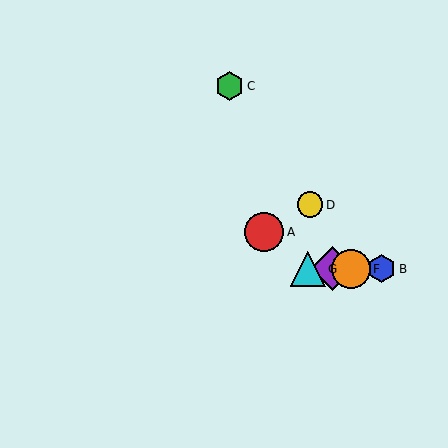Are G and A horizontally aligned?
No, G is at y≈269 and A is at y≈232.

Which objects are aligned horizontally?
Objects B, E, F, G are aligned horizontally.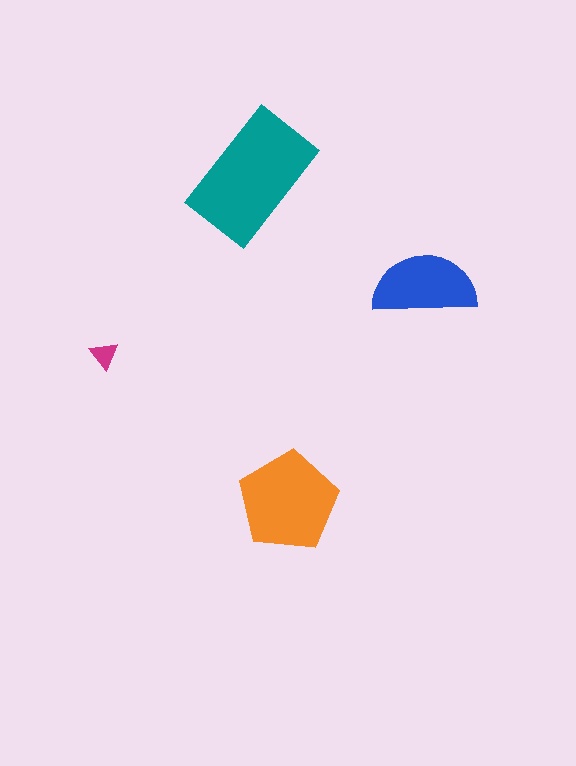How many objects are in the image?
There are 4 objects in the image.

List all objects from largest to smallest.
The teal rectangle, the orange pentagon, the blue semicircle, the magenta triangle.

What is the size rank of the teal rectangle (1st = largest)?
1st.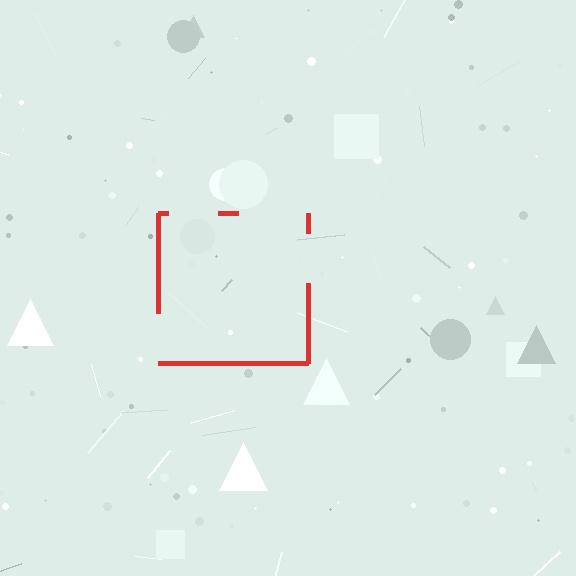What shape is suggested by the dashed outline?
The dashed outline suggests a square.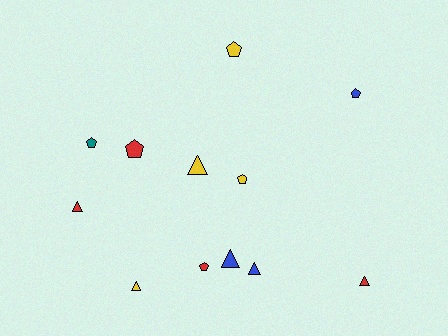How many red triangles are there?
There are 2 red triangles.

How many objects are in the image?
There are 12 objects.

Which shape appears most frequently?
Triangle, with 6 objects.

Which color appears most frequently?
Red, with 4 objects.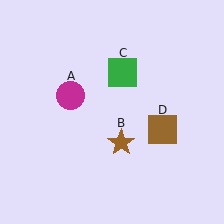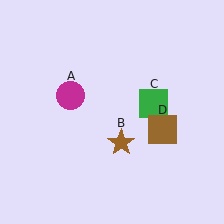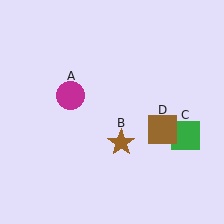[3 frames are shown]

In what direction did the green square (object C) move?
The green square (object C) moved down and to the right.